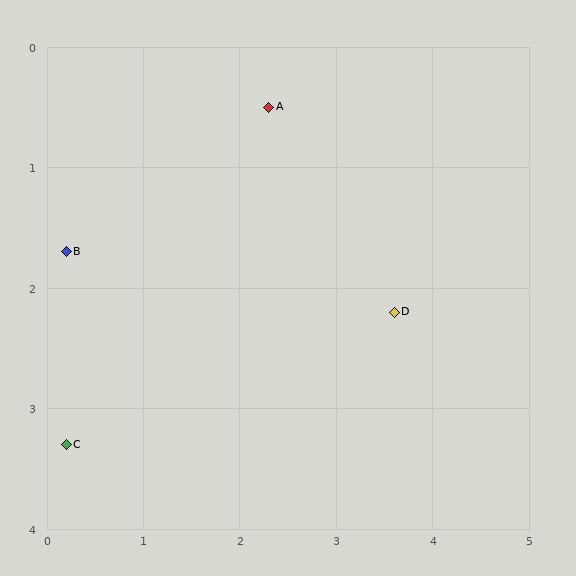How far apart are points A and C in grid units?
Points A and C are about 3.5 grid units apart.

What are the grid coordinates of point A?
Point A is at approximately (2.3, 0.5).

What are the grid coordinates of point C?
Point C is at approximately (0.2, 3.3).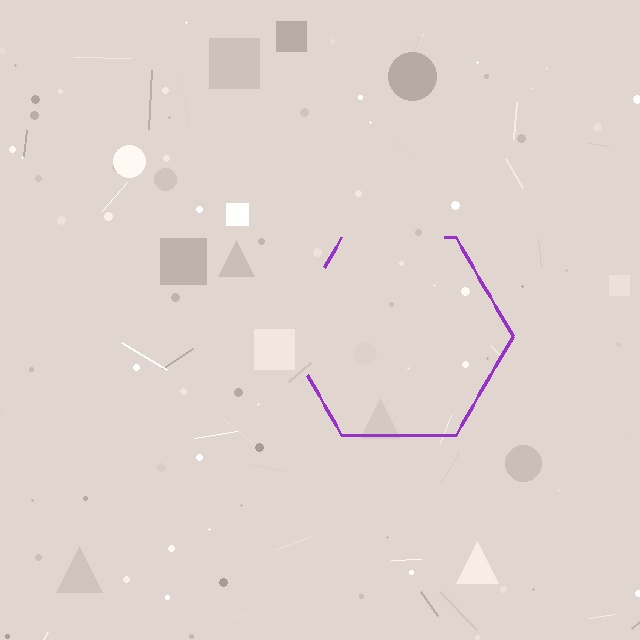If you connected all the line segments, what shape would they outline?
They would outline a hexagon.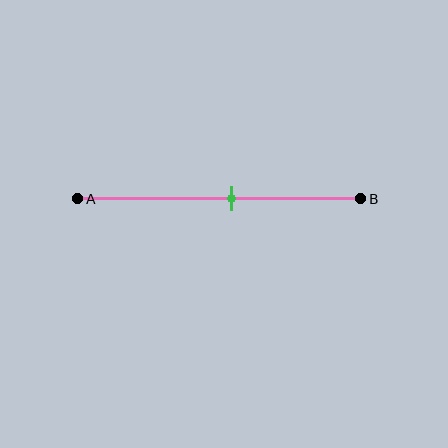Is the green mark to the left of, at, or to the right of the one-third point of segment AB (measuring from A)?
The green mark is to the right of the one-third point of segment AB.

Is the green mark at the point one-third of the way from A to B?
No, the mark is at about 55% from A, not at the 33% one-third point.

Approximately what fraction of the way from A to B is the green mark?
The green mark is approximately 55% of the way from A to B.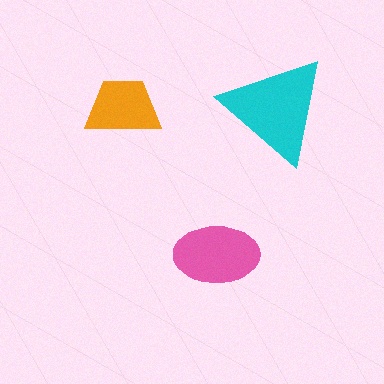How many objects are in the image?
There are 3 objects in the image.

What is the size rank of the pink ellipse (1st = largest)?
2nd.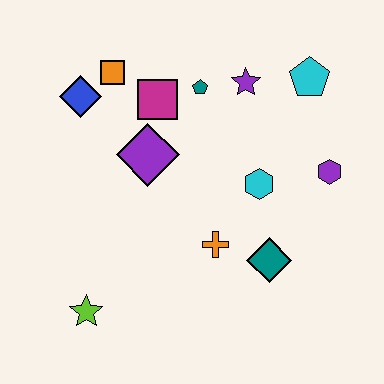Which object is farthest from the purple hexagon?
The lime star is farthest from the purple hexagon.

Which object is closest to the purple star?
The teal pentagon is closest to the purple star.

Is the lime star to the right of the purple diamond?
No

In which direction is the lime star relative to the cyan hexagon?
The lime star is to the left of the cyan hexagon.